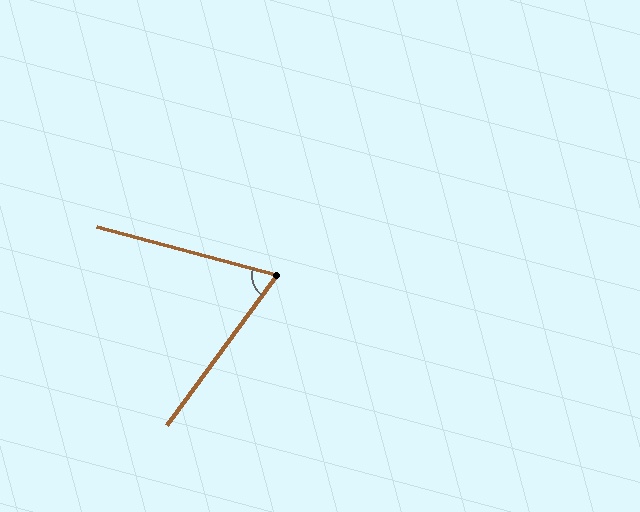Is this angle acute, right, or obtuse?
It is acute.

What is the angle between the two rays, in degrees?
Approximately 69 degrees.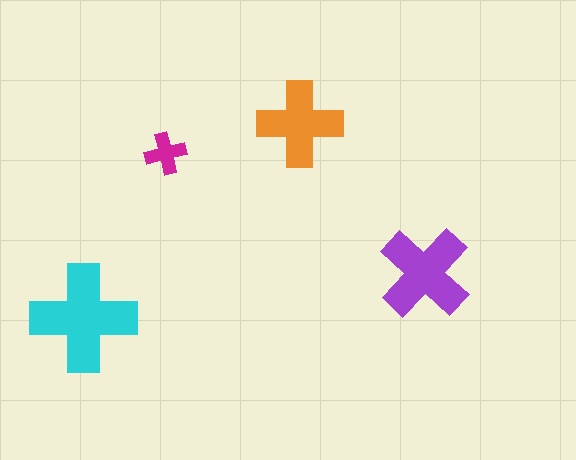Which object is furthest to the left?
The cyan cross is leftmost.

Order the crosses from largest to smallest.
the cyan one, the purple one, the orange one, the magenta one.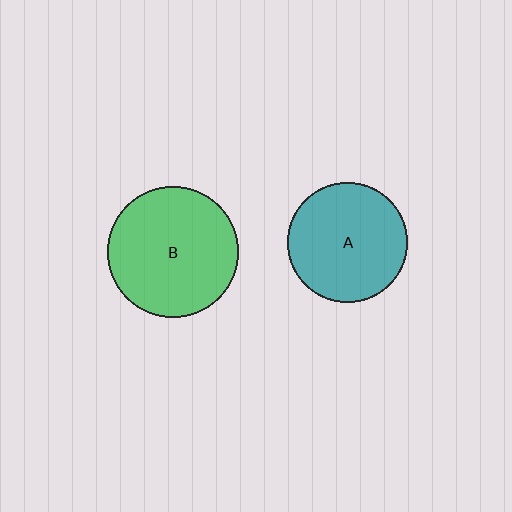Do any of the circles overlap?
No, none of the circles overlap.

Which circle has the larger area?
Circle B (green).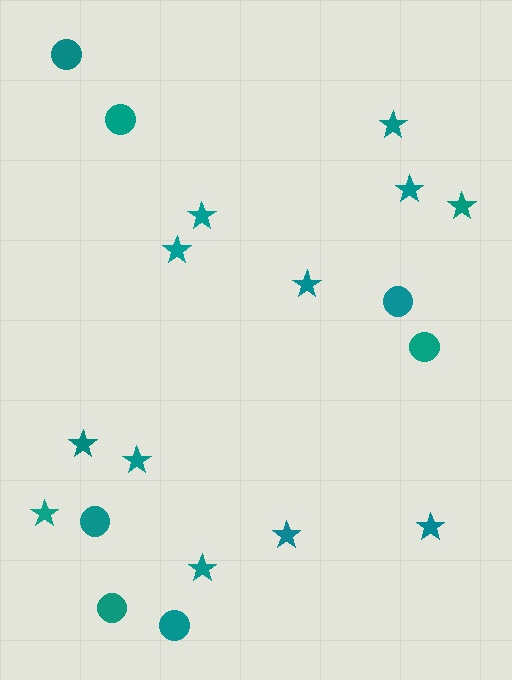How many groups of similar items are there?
There are 2 groups: one group of circles (7) and one group of stars (12).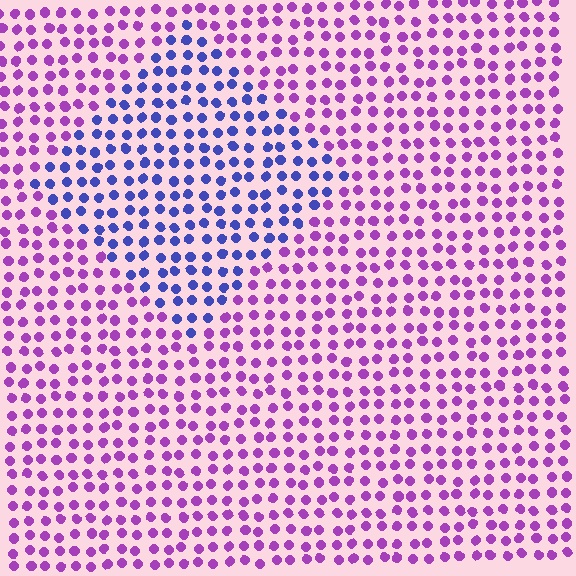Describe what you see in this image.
The image is filled with small purple elements in a uniform arrangement. A diamond-shaped region is visible where the elements are tinted to a slightly different hue, forming a subtle color boundary.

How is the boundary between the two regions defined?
The boundary is defined purely by a slight shift in hue (about 54 degrees). Spacing, size, and orientation are identical on both sides.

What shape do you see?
I see a diamond.